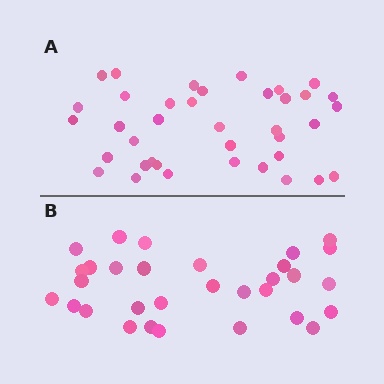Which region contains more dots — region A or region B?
Region A (the top region) has more dots.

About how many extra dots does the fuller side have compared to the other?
Region A has roughly 8 or so more dots than region B.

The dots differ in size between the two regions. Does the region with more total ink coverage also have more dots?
No. Region B has more total ink coverage because its dots are larger, but region A actually contains more individual dots. Total area can be misleading — the number of items is what matters here.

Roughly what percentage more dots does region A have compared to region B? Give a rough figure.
About 25% more.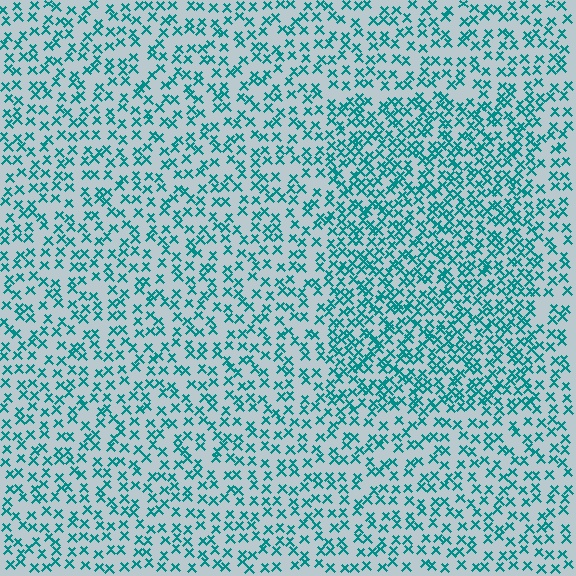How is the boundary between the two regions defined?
The boundary is defined by a change in element density (approximately 1.7x ratio). All elements are the same color, size, and shape.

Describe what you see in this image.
The image contains small teal elements arranged at two different densities. A rectangle-shaped region is visible where the elements are more densely packed than the surrounding area.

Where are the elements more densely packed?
The elements are more densely packed inside the rectangle boundary.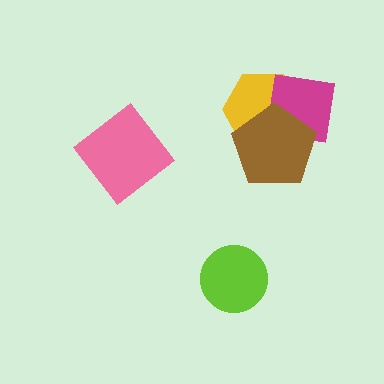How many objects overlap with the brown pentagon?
2 objects overlap with the brown pentagon.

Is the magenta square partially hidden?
Yes, it is partially covered by another shape.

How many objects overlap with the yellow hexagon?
2 objects overlap with the yellow hexagon.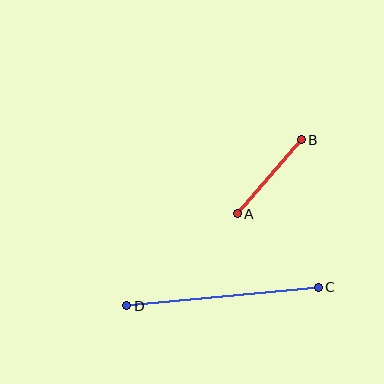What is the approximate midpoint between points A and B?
The midpoint is at approximately (269, 177) pixels.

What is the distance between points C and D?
The distance is approximately 192 pixels.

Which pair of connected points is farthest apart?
Points C and D are farthest apart.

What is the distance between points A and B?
The distance is approximately 98 pixels.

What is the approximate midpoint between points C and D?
The midpoint is at approximately (222, 296) pixels.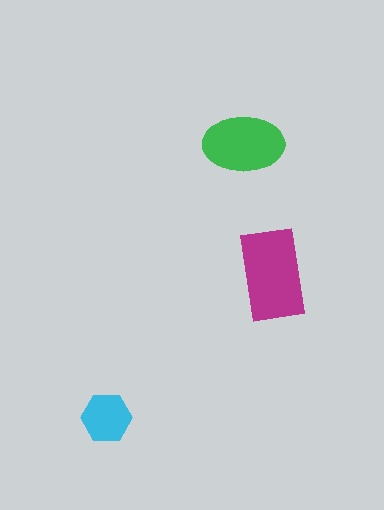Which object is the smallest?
The cyan hexagon.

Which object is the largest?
The magenta rectangle.